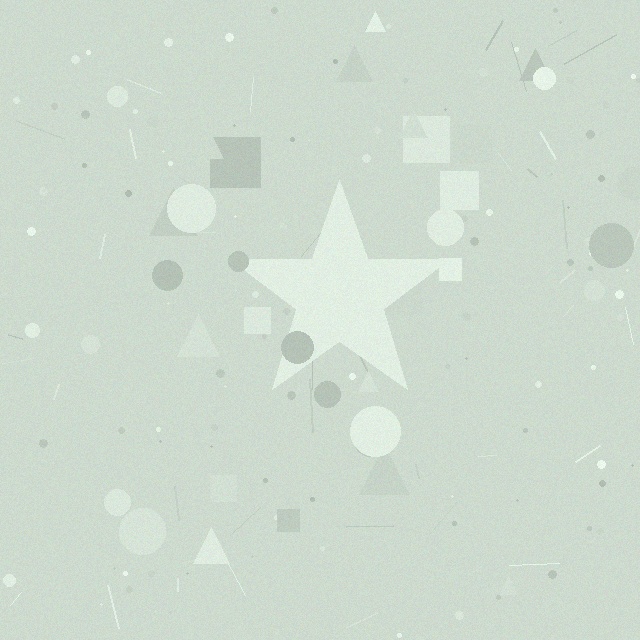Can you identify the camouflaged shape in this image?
The camouflaged shape is a star.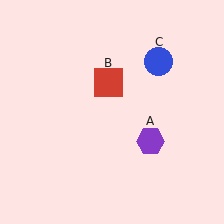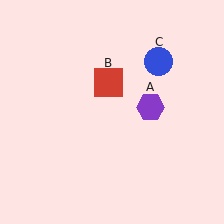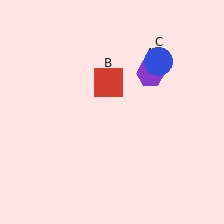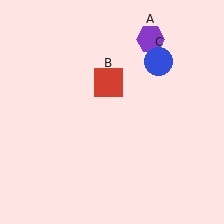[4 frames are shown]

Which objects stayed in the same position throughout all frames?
Red square (object B) and blue circle (object C) remained stationary.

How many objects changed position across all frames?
1 object changed position: purple hexagon (object A).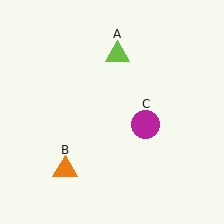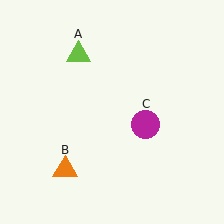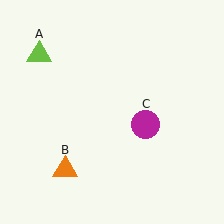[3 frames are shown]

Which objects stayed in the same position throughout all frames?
Orange triangle (object B) and magenta circle (object C) remained stationary.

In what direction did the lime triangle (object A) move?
The lime triangle (object A) moved left.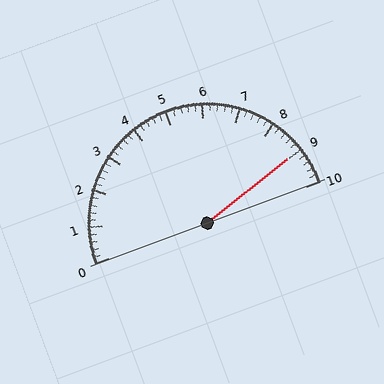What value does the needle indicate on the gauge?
The needle indicates approximately 9.0.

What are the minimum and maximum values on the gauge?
The gauge ranges from 0 to 10.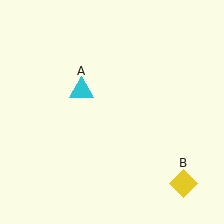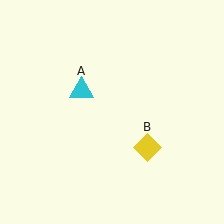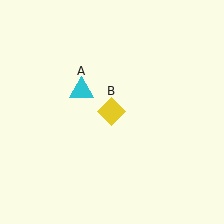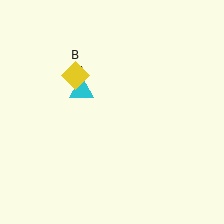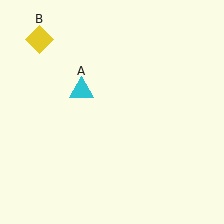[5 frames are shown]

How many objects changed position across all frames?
1 object changed position: yellow diamond (object B).